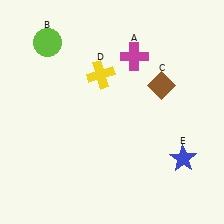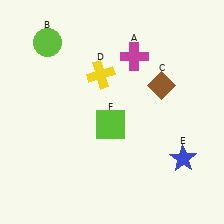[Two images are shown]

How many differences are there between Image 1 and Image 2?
There is 1 difference between the two images.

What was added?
A lime square (F) was added in Image 2.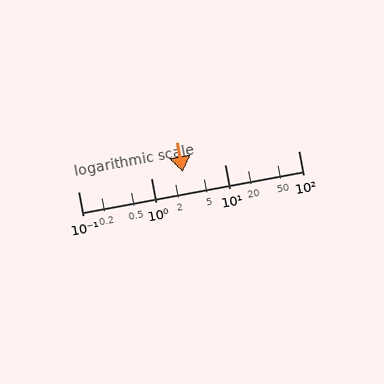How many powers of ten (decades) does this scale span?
The scale spans 3 decades, from 0.1 to 100.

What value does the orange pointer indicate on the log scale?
The pointer indicates approximately 2.7.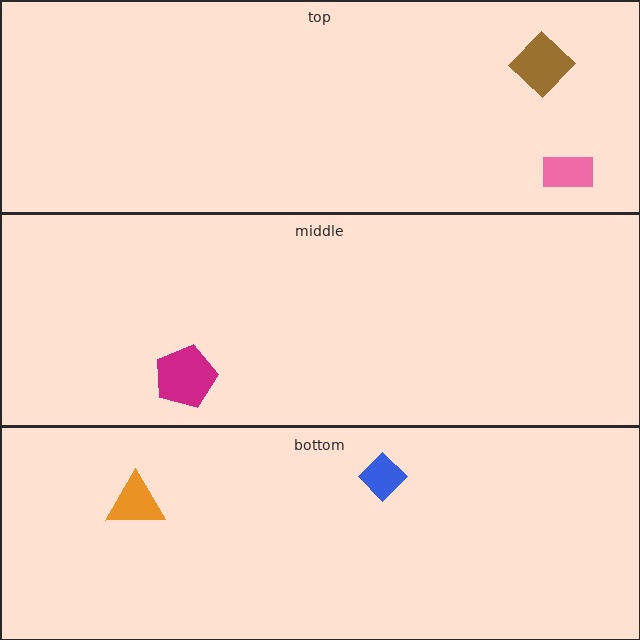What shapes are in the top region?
The brown diamond, the pink rectangle.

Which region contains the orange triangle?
The bottom region.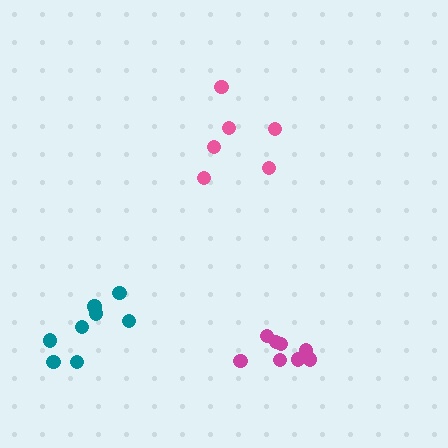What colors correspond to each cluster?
The clusters are colored: pink, magenta, teal.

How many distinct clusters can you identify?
There are 3 distinct clusters.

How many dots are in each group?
Group 1: 6 dots, Group 2: 8 dots, Group 3: 8 dots (22 total).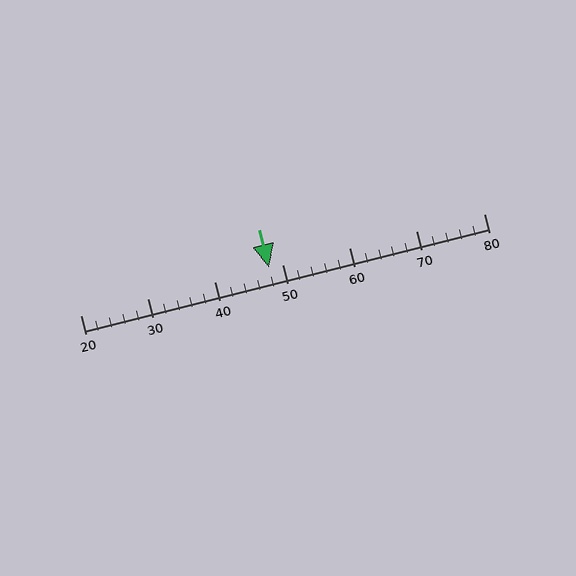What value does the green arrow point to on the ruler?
The green arrow points to approximately 48.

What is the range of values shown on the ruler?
The ruler shows values from 20 to 80.